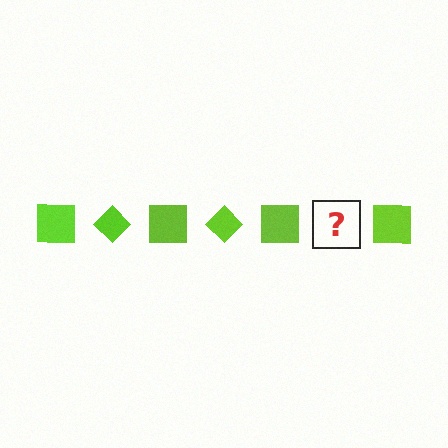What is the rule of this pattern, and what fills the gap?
The rule is that the pattern cycles through square, diamond shapes in lime. The gap should be filled with a lime diamond.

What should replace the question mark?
The question mark should be replaced with a lime diamond.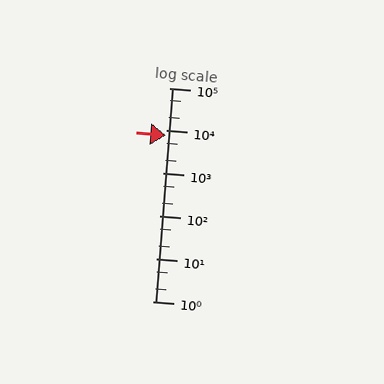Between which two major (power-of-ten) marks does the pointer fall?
The pointer is between 1000 and 10000.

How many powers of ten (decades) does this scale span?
The scale spans 5 decades, from 1 to 100000.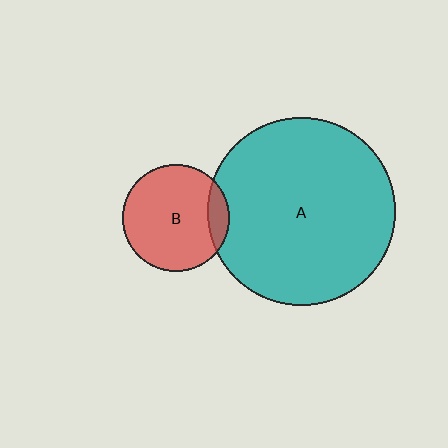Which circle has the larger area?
Circle A (teal).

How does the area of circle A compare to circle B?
Approximately 3.1 times.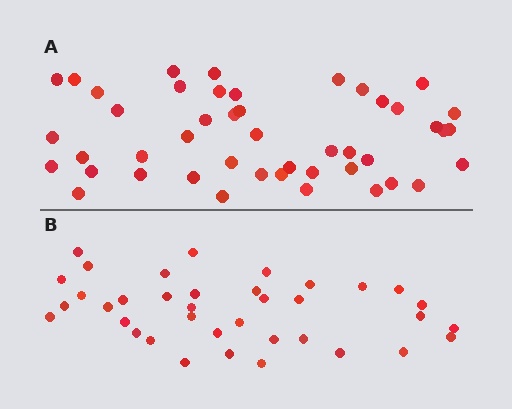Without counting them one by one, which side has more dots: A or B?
Region A (the top region) has more dots.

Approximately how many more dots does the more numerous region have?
Region A has roughly 8 or so more dots than region B.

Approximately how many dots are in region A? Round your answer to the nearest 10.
About 50 dots. (The exact count is 46, which rounds to 50.)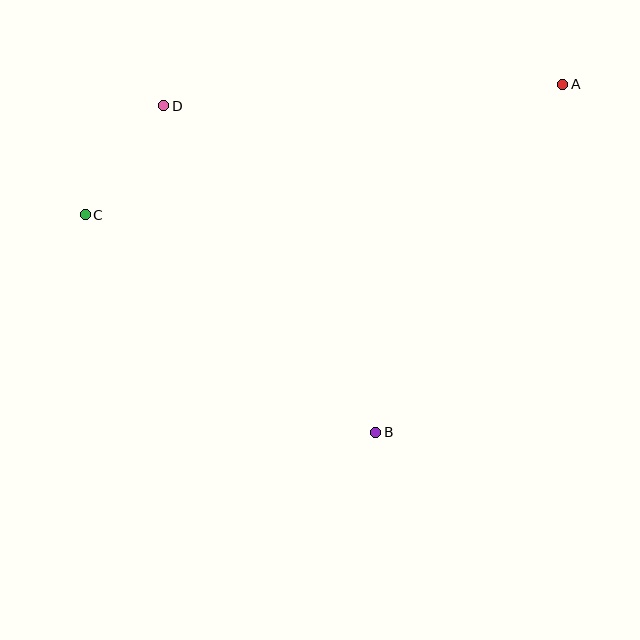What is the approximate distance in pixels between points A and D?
The distance between A and D is approximately 399 pixels.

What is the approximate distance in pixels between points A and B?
The distance between A and B is approximately 395 pixels.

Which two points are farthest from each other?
Points A and C are farthest from each other.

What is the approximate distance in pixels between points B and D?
The distance between B and D is approximately 390 pixels.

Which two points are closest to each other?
Points C and D are closest to each other.